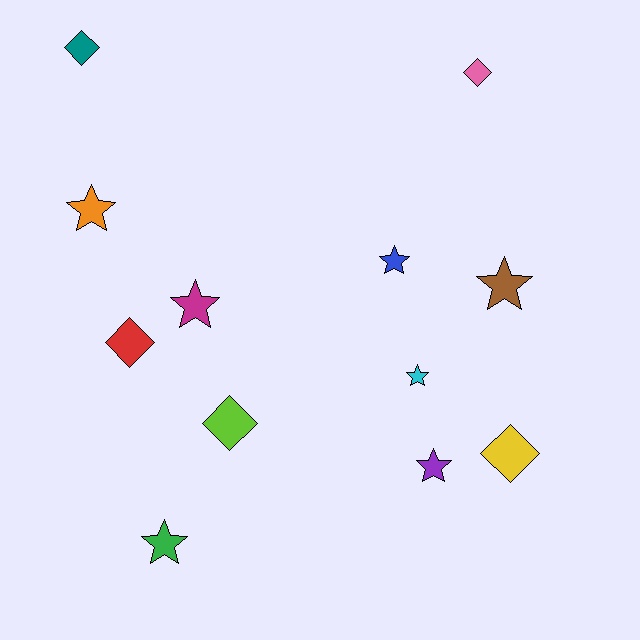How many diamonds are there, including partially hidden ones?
There are 5 diamonds.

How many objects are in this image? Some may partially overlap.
There are 12 objects.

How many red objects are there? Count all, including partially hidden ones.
There is 1 red object.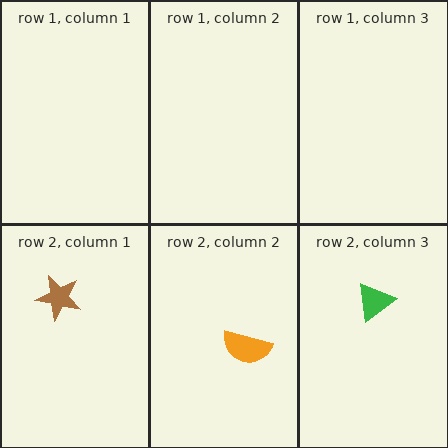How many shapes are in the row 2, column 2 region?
1.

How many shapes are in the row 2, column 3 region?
1.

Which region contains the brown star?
The row 2, column 1 region.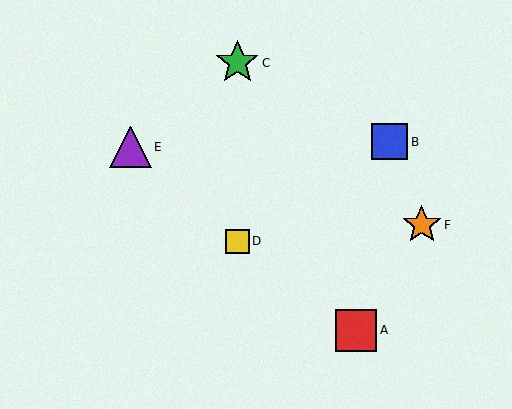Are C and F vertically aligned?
No, C is at x≈237 and F is at x≈422.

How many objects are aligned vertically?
2 objects (C, D) are aligned vertically.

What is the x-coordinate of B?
Object B is at x≈389.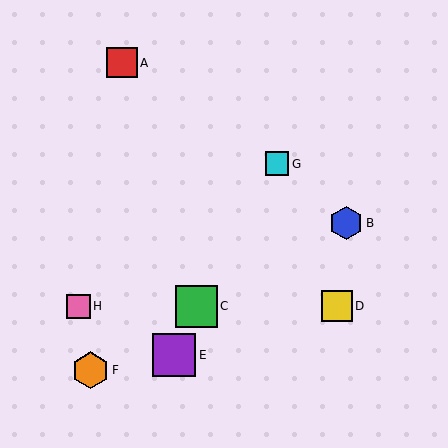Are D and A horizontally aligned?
No, D is at y≈306 and A is at y≈63.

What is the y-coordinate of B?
Object B is at y≈223.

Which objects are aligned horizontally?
Objects C, D, H are aligned horizontally.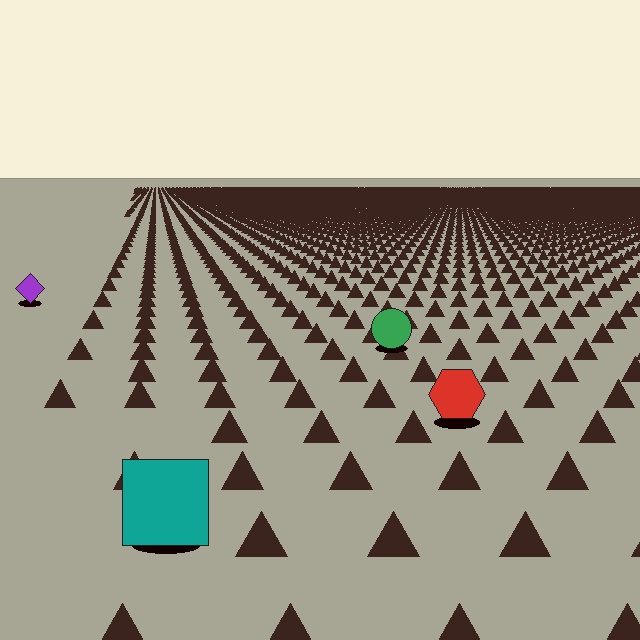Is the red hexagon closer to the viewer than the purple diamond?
Yes. The red hexagon is closer — you can tell from the texture gradient: the ground texture is coarser near it.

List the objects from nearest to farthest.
From nearest to farthest: the teal square, the red hexagon, the green circle, the purple diamond.